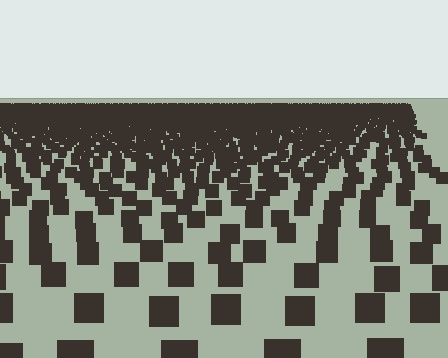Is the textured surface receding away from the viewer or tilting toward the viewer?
The surface is receding away from the viewer. Texture elements get smaller and denser toward the top.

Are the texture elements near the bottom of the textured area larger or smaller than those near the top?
Larger. Near the bottom, elements are closer to the viewer and appear at a bigger on-screen size.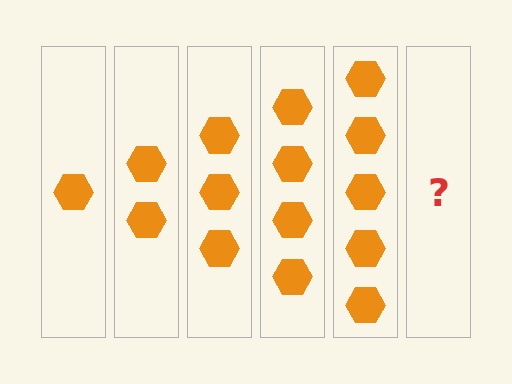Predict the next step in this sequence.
The next step is 6 hexagons.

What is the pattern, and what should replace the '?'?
The pattern is that each step adds one more hexagon. The '?' should be 6 hexagons.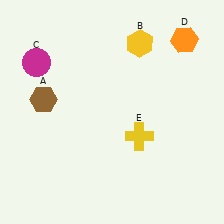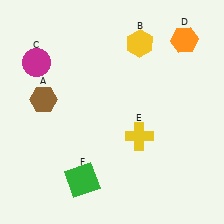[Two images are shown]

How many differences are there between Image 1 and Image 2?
There is 1 difference between the two images.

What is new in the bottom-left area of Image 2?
A green square (F) was added in the bottom-left area of Image 2.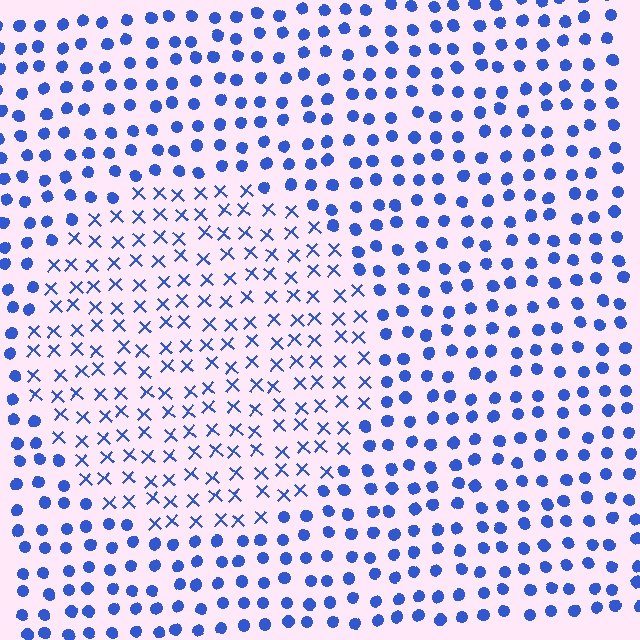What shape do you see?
I see a circle.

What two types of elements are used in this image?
The image uses X marks inside the circle region and circles outside it.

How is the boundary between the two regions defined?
The boundary is defined by a change in element shape: X marks inside vs. circles outside. All elements share the same color and spacing.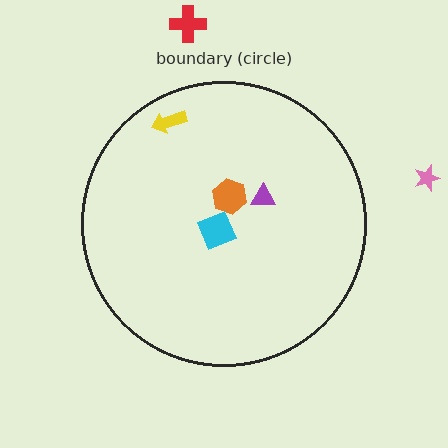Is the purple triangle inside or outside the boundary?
Inside.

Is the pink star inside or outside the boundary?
Outside.